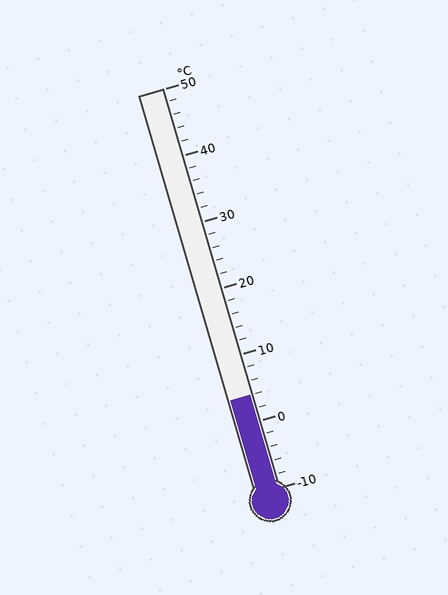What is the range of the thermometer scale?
The thermometer scale ranges from -10°C to 50°C.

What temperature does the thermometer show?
The thermometer shows approximately 4°C.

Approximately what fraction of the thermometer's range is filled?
The thermometer is filled to approximately 25% of its range.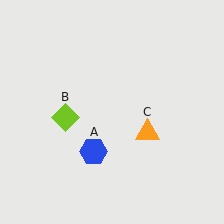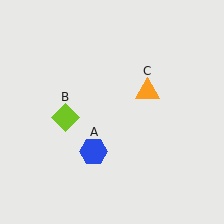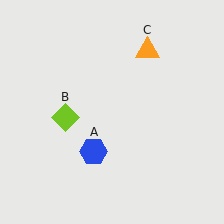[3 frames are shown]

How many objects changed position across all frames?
1 object changed position: orange triangle (object C).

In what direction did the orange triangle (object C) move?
The orange triangle (object C) moved up.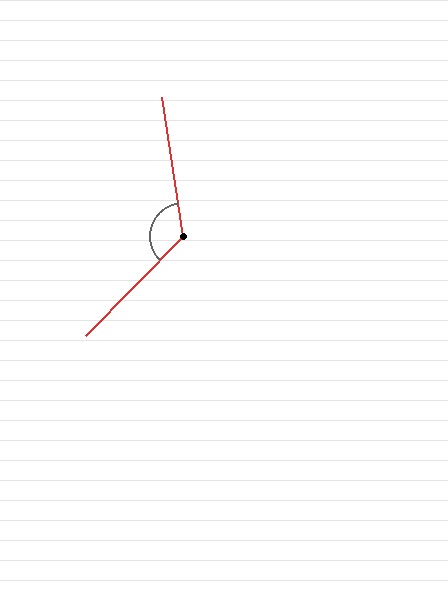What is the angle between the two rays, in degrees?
Approximately 127 degrees.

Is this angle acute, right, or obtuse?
It is obtuse.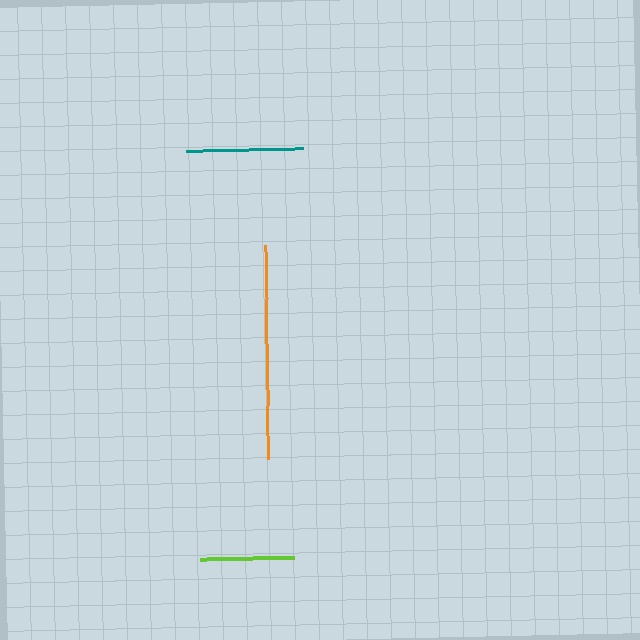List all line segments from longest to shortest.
From longest to shortest: orange, teal, lime.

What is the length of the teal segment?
The teal segment is approximately 118 pixels long.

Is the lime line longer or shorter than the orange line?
The orange line is longer than the lime line.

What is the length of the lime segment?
The lime segment is approximately 94 pixels long.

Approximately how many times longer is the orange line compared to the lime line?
The orange line is approximately 2.3 times the length of the lime line.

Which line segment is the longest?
The orange line is the longest at approximately 214 pixels.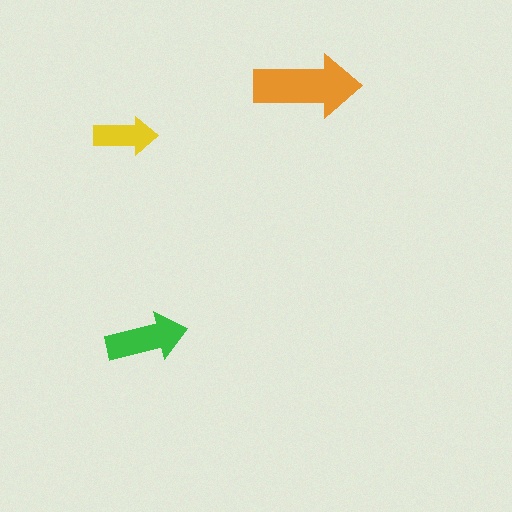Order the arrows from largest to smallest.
the orange one, the green one, the yellow one.